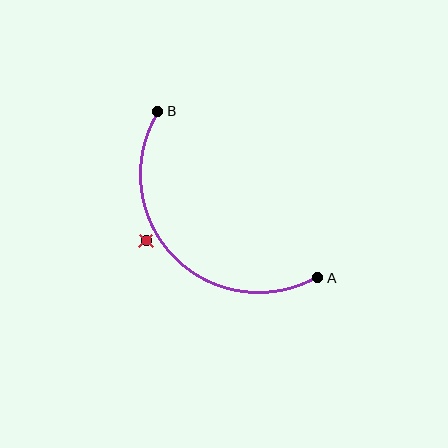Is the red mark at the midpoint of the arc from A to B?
No — the red mark does not lie on the arc at all. It sits slightly outside the curve.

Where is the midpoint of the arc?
The arc midpoint is the point on the curve farthest from the straight line joining A and B. It sits below and to the left of that line.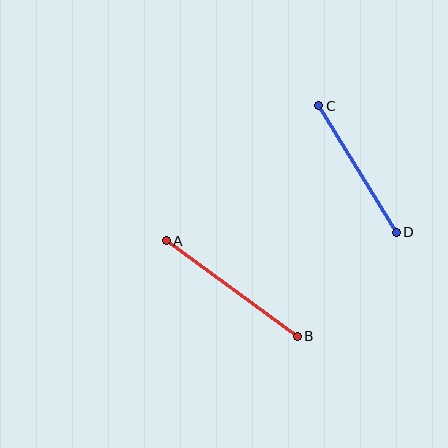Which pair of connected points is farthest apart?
Points A and B are farthest apart.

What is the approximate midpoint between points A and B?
The midpoint is at approximately (232, 288) pixels.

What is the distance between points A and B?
The distance is approximately 162 pixels.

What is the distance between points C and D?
The distance is approximately 148 pixels.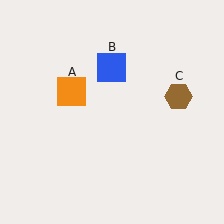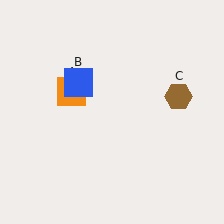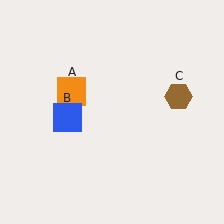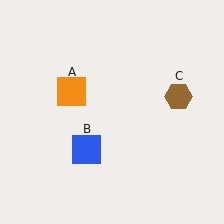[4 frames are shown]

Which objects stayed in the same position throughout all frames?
Orange square (object A) and brown hexagon (object C) remained stationary.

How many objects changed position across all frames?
1 object changed position: blue square (object B).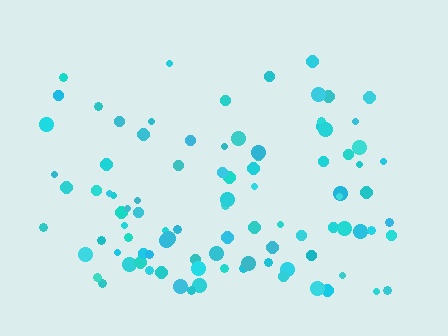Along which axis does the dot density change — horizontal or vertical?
Vertical.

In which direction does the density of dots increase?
From top to bottom, with the bottom side densest.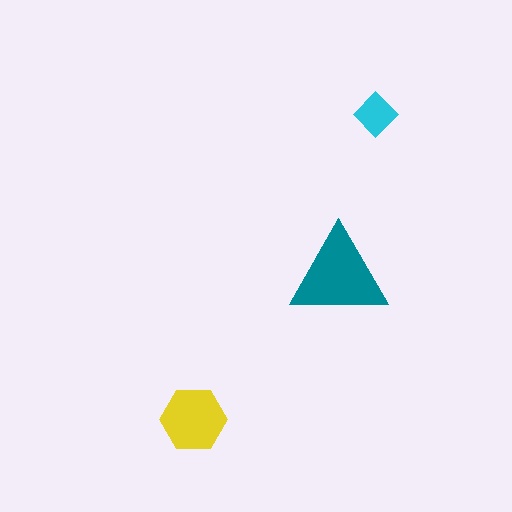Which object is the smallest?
The cyan diamond.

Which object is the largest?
The teal triangle.